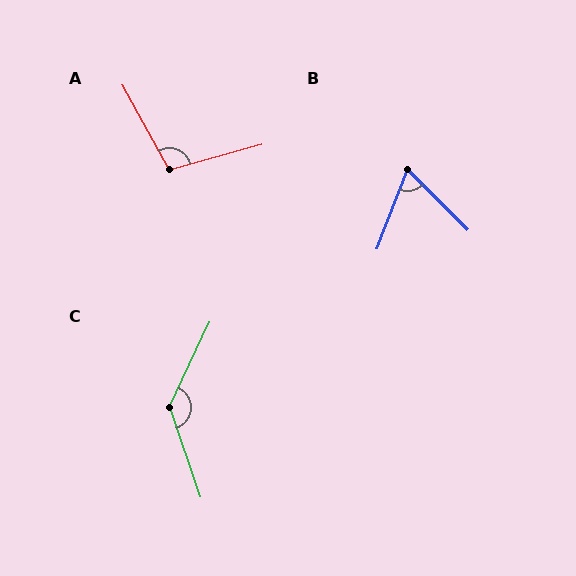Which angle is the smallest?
B, at approximately 65 degrees.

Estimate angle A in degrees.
Approximately 104 degrees.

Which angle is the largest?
C, at approximately 136 degrees.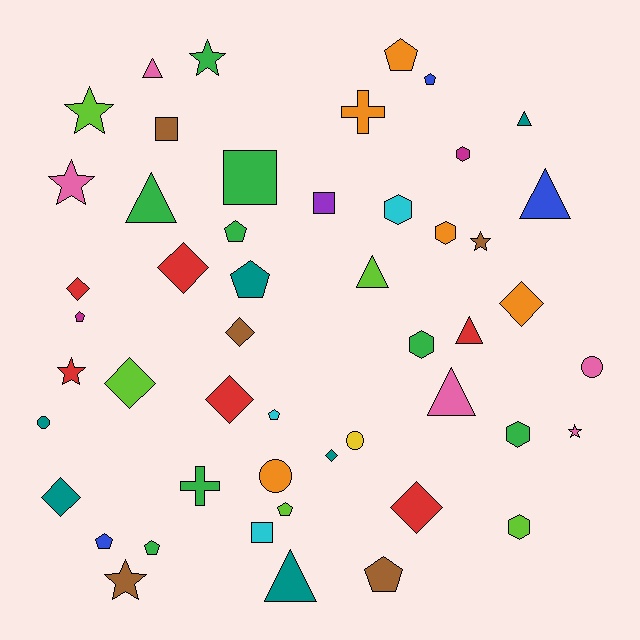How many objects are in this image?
There are 50 objects.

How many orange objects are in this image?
There are 5 orange objects.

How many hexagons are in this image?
There are 6 hexagons.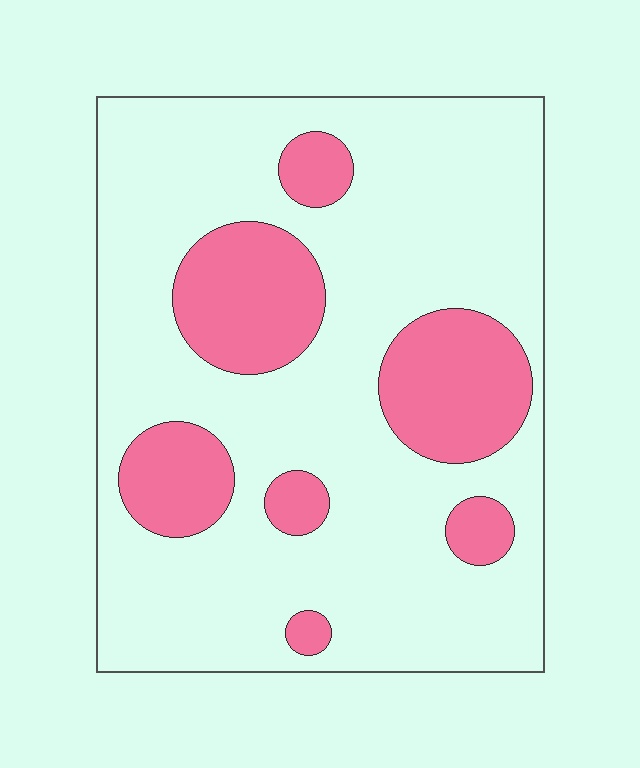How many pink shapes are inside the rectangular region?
7.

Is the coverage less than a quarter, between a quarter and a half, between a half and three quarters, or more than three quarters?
Less than a quarter.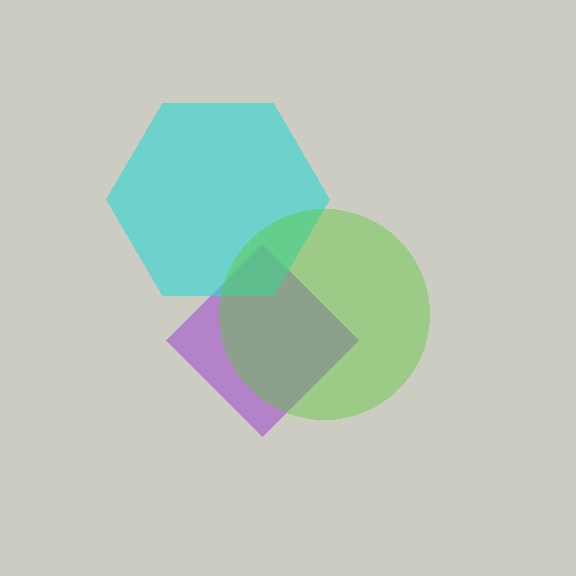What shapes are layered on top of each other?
The layered shapes are: a purple diamond, a cyan hexagon, a lime circle.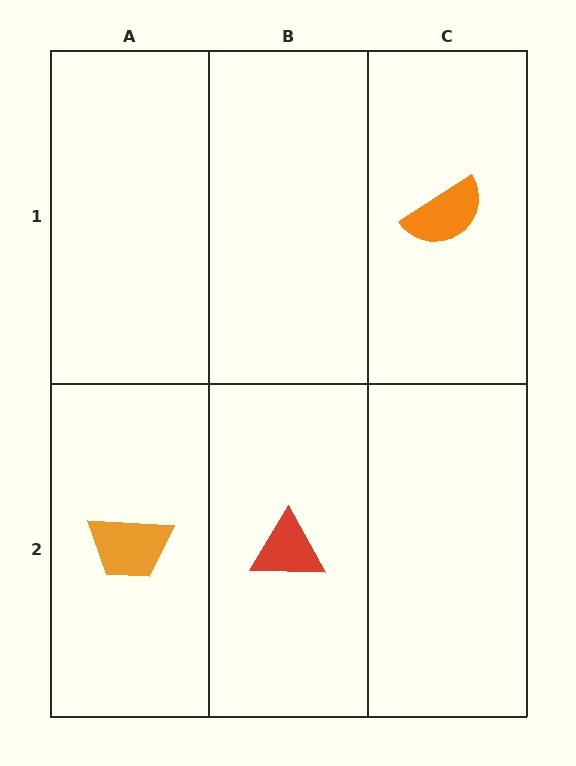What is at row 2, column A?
An orange trapezoid.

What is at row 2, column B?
A red triangle.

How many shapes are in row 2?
2 shapes.